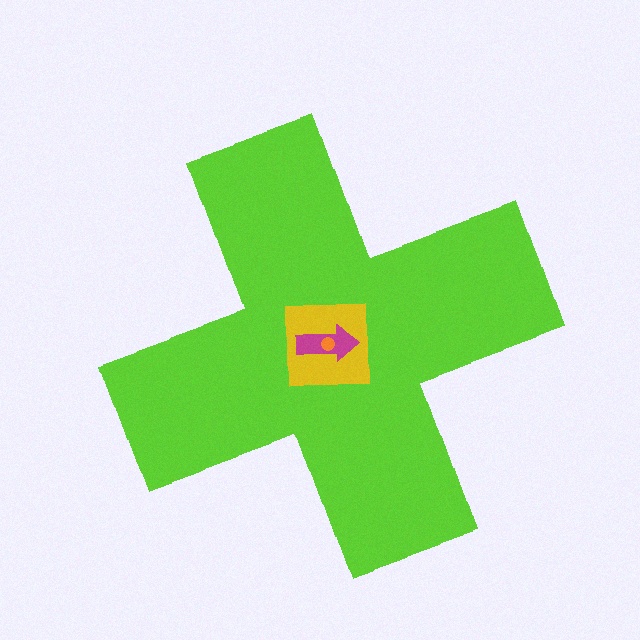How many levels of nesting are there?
4.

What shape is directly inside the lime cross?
The yellow square.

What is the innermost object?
The orange circle.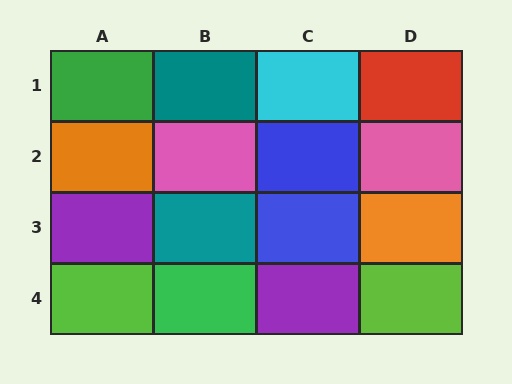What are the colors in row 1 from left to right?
Green, teal, cyan, red.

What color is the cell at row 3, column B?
Teal.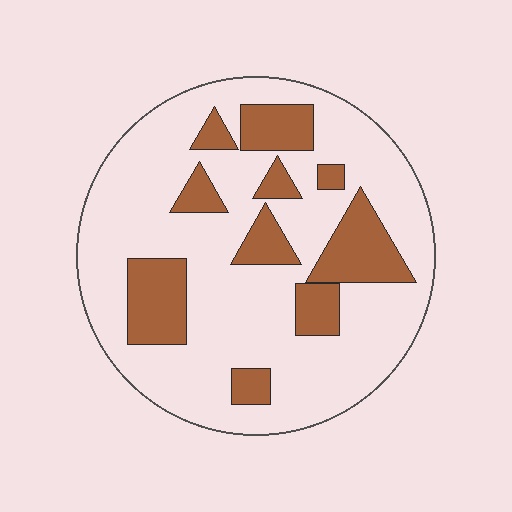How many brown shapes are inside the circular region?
10.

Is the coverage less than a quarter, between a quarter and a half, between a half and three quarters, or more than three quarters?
Less than a quarter.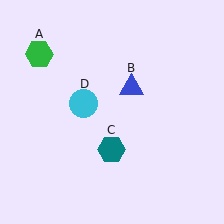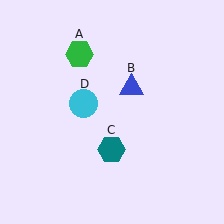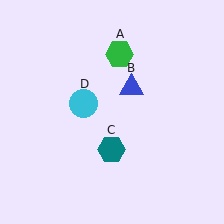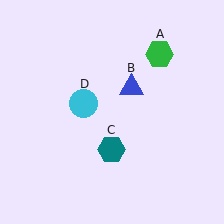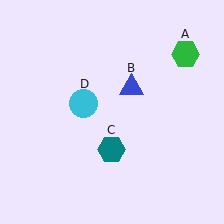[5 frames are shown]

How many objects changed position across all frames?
1 object changed position: green hexagon (object A).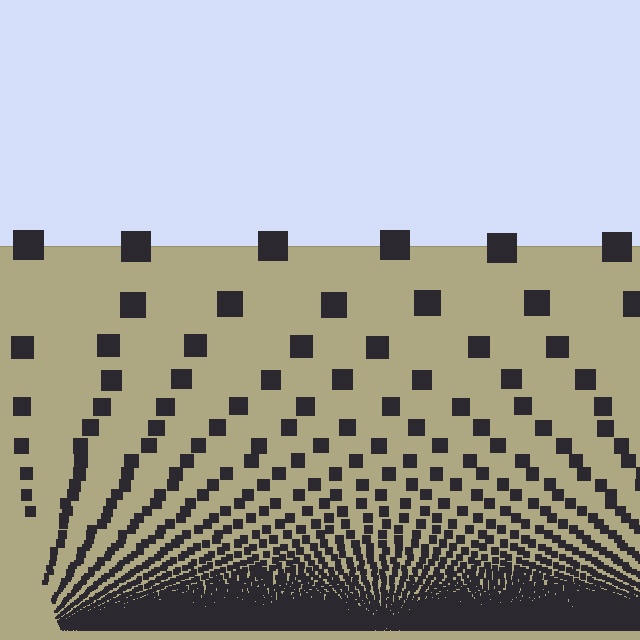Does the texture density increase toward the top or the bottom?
Density increases toward the bottom.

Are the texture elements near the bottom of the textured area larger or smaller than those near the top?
Smaller. The gradient is inverted — elements near the bottom are smaller and denser.